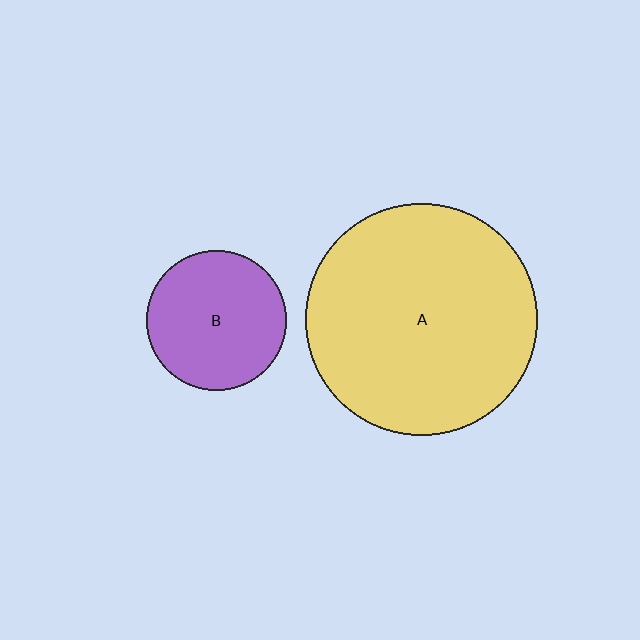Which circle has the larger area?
Circle A (yellow).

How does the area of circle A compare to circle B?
Approximately 2.7 times.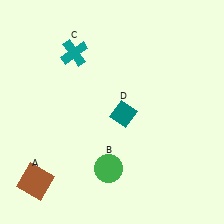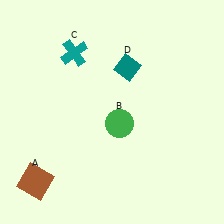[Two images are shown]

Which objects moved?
The objects that moved are: the green circle (B), the teal diamond (D).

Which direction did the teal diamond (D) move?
The teal diamond (D) moved up.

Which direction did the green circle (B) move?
The green circle (B) moved up.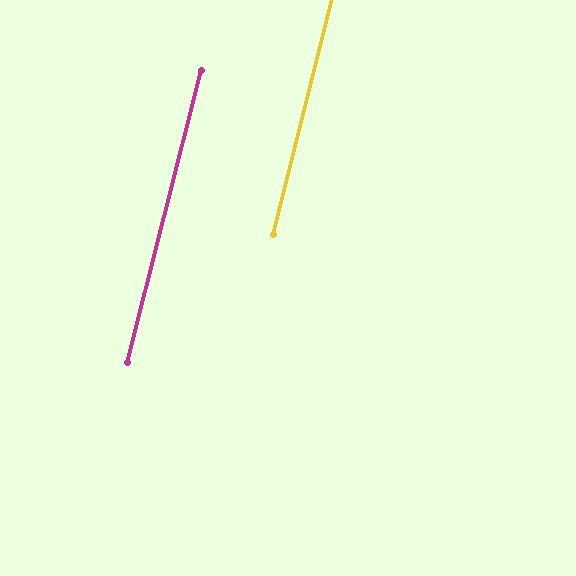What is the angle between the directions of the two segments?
Approximately 0 degrees.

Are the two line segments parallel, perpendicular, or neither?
Parallel — their directions differ by only 0.1°.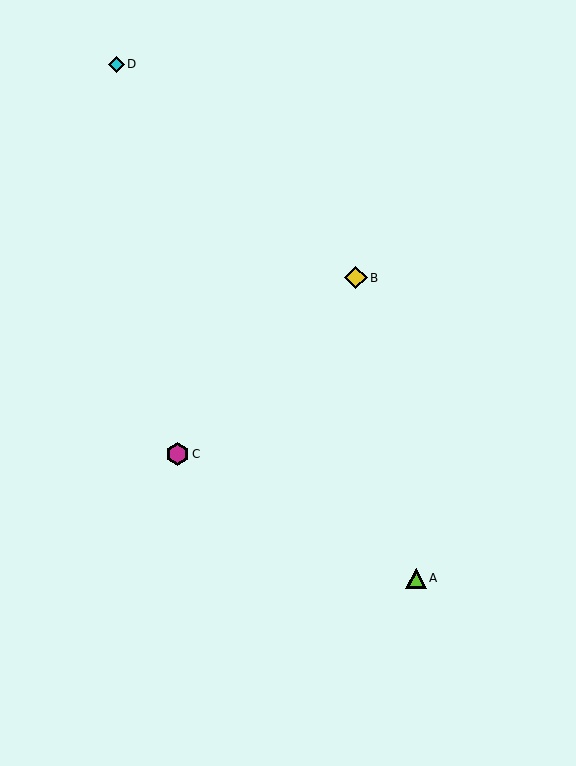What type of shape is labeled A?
Shape A is a lime triangle.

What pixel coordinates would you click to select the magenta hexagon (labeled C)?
Click at (177, 454) to select the magenta hexagon C.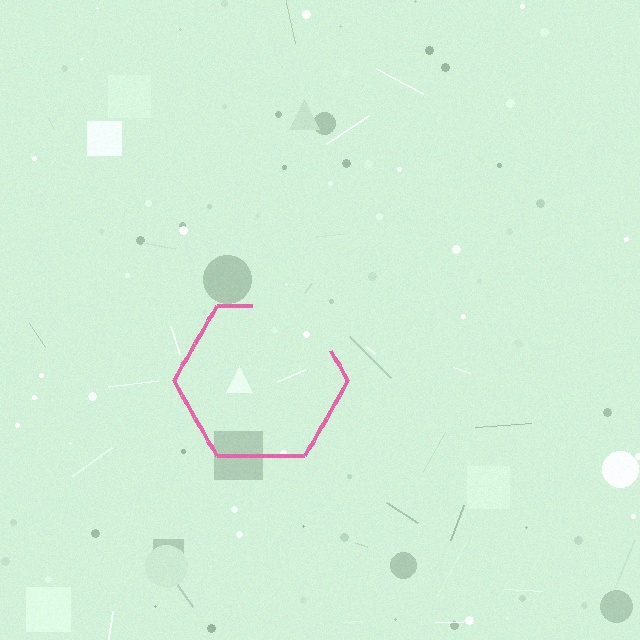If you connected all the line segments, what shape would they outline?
They would outline a hexagon.